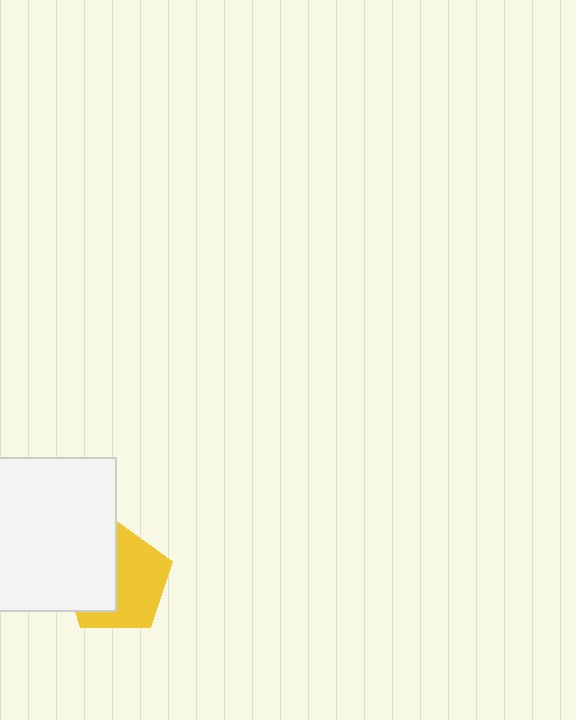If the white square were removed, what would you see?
You would see the complete yellow pentagon.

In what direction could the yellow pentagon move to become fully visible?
The yellow pentagon could move right. That would shift it out from behind the white square entirely.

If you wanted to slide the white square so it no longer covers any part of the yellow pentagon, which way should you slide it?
Slide it left — that is the most direct way to separate the two shapes.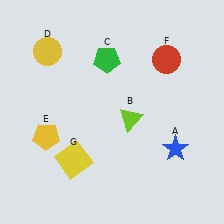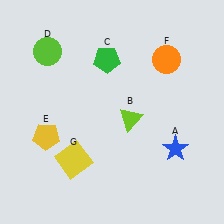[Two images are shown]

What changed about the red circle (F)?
In Image 1, F is red. In Image 2, it changed to orange.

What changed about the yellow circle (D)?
In Image 1, D is yellow. In Image 2, it changed to lime.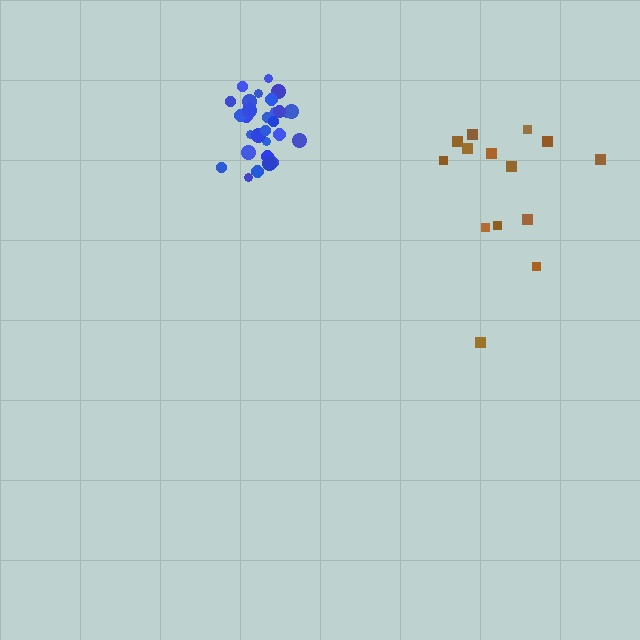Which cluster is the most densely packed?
Blue.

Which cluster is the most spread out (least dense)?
Brown.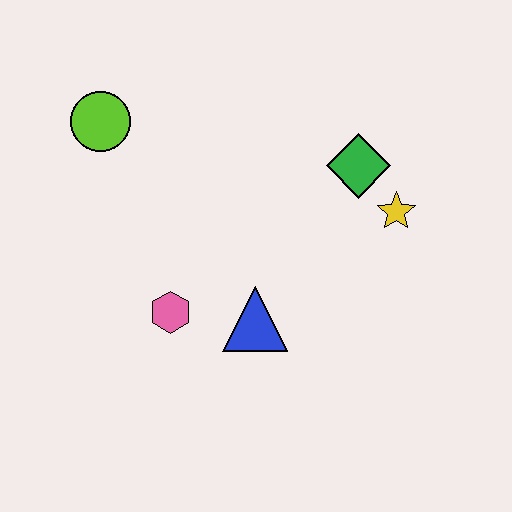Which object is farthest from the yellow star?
The lime circle is farthest from the yellow star.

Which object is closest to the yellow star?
The green diamond is closest to the yellow star.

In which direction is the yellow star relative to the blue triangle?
The yellow star is to the right of the blue triangle.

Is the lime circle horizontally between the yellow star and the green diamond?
No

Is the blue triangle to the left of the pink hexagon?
No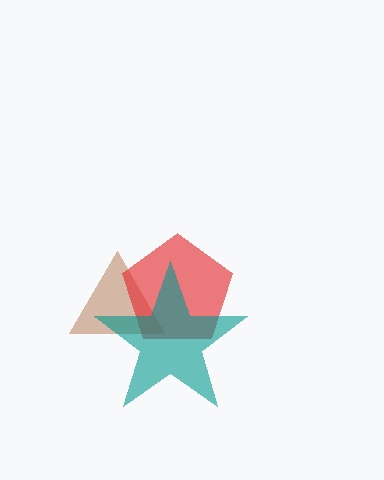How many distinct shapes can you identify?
There are 3 distinct shapes: a brown triangle, a red pentagon, a teal star.